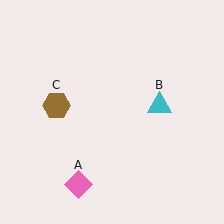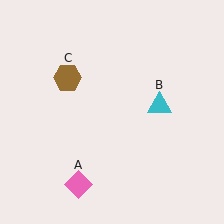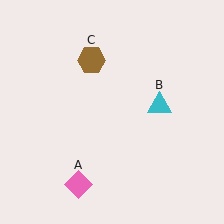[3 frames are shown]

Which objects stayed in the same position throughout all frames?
Pink diamond (object A) and cyan triangle (object B) remained stationary.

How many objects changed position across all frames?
1 object changed position: brown hexagon (object C).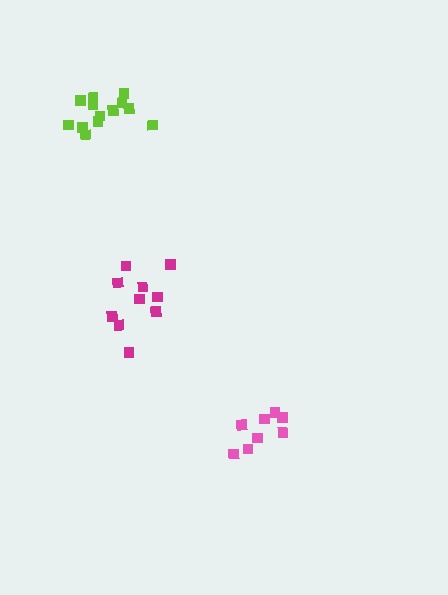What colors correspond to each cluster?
The clusters are colored: pink, lime, magenta.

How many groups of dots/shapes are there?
There are 3 groups.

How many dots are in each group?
Group 1: 8 dots, Group 2: 13 dots, Group 3: 10 dots (31 total).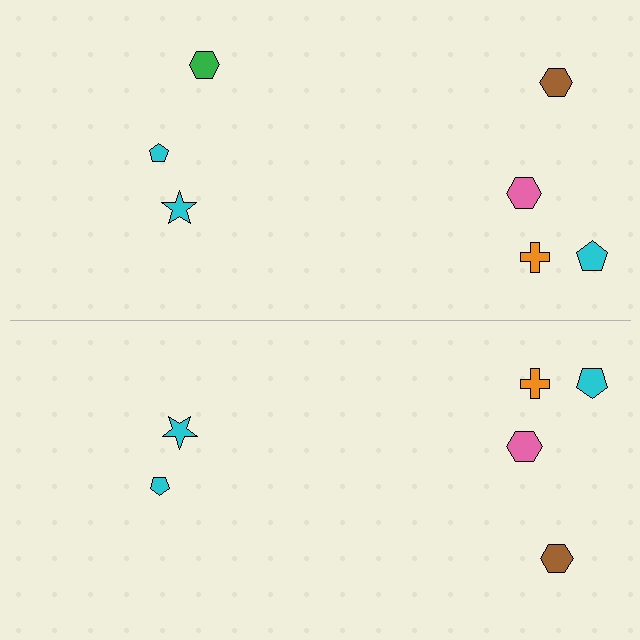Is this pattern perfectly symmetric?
No, the pattern is not perfectly symmetric. A green hexagon is missing from the bottom side.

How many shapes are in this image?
There are 13 shapes in this image.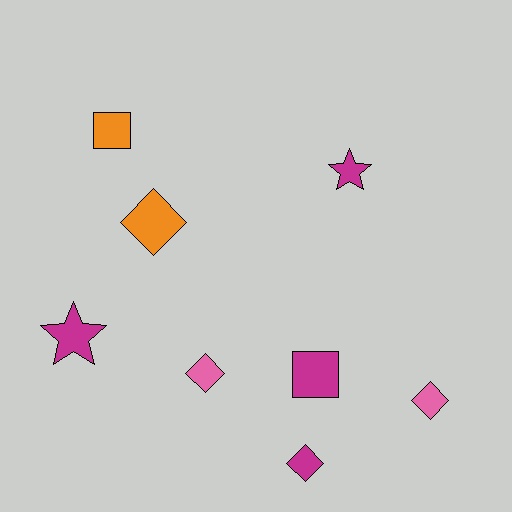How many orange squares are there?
There is 1 orange square.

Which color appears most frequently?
Magenta, with 4 objects.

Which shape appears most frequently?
Diamond, with 4 objects.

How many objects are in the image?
There are 8 objects.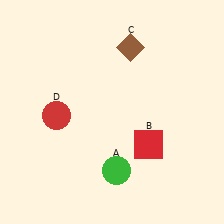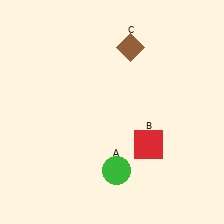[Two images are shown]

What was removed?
The red circle (D) was removed in Image 2.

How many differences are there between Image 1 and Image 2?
There is 1 difference between the two images.